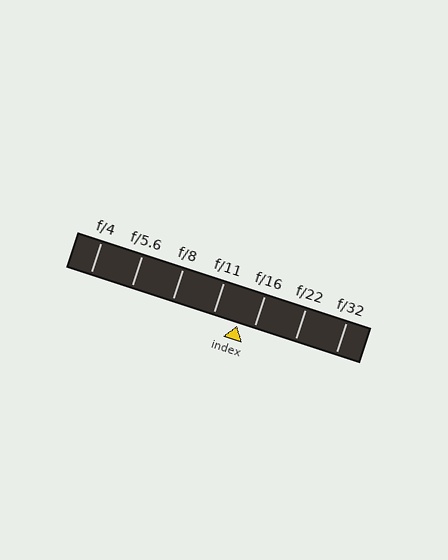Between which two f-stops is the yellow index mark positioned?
The index mark is between f/11 and f/16.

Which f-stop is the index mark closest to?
The index mark is closest to f/16.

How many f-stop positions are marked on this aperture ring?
There are 7 f-stop positions marked.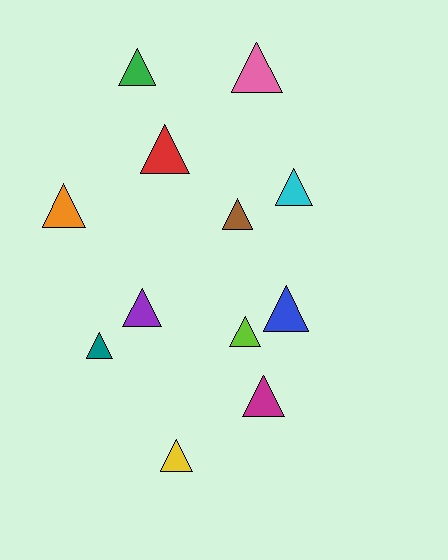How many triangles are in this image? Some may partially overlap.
There are 12 triangles.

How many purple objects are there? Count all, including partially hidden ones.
There is 1 purple object.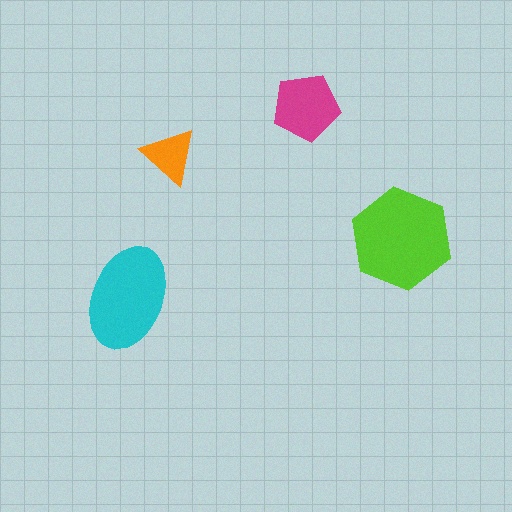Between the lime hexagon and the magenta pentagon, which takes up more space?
The lime hexagon.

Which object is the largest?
The lime hexagon.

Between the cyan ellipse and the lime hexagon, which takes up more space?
The lime hexagon.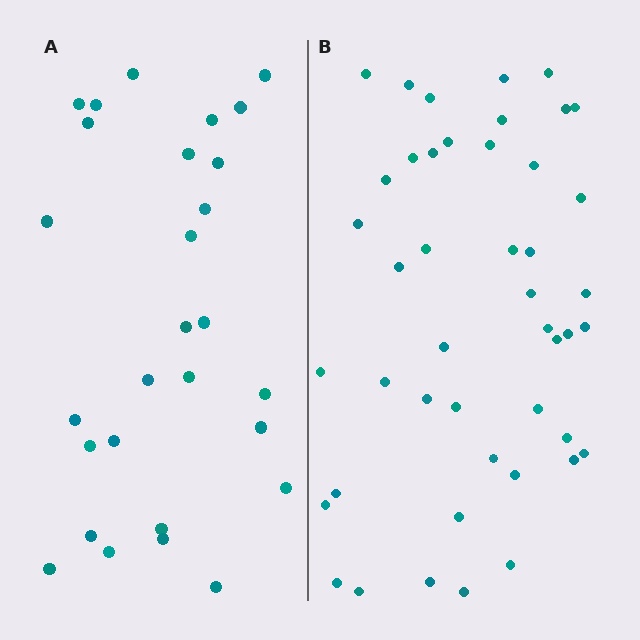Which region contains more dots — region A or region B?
Region B (the right region) has more dots.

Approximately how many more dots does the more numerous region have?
Region B has approximately 15 more dots than region A.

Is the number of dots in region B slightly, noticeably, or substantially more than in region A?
Region B has substantially more. The ratio is roughly 1.6 to 1.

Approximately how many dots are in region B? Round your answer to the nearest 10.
About 40 dots. (The exact count is 45, which rounds to 40.)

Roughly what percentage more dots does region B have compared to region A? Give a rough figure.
About 60% more.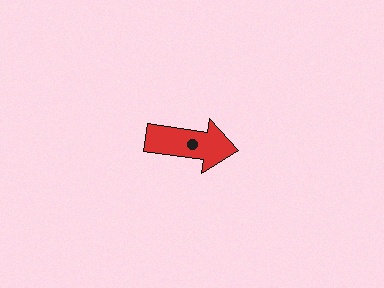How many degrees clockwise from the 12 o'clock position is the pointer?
Approximately 98 degrees.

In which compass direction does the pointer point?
East.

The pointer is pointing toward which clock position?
Roughly 3 o'clock.